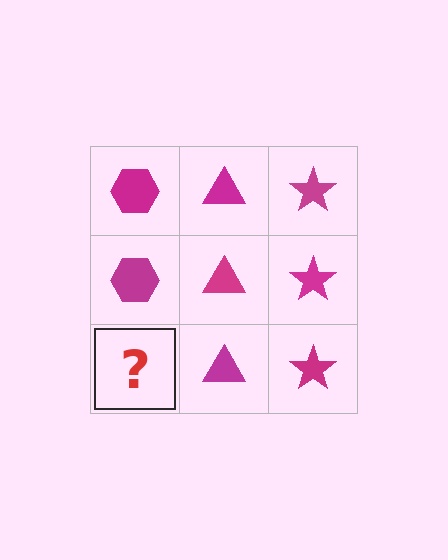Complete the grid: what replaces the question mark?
The question mark should be replaced with a magenta hexagon.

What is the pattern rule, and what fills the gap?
The rule is that each column has a consistent shape. The gap should be filled with a magenta hexagon.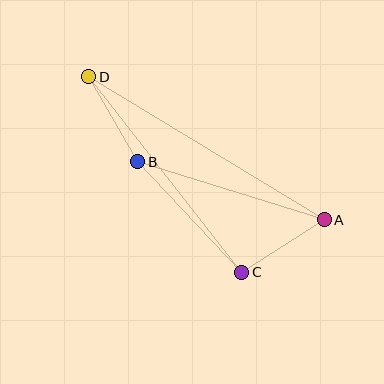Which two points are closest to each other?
Points A and C are closest to each other.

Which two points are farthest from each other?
Points A and D are farthest from each other.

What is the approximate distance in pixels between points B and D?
The distance between B and D is approximately 98 pixels.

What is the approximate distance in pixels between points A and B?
The distance between A and B is approximately 195 pixels.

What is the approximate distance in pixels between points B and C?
The distance between B and C is approximately 152 pixels.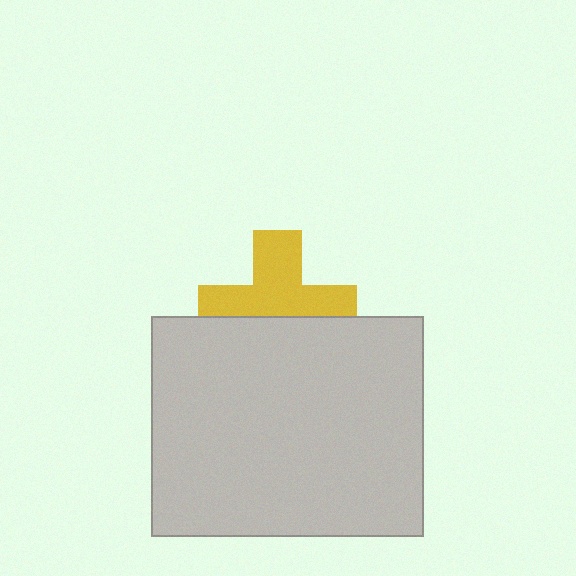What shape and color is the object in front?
The object in front is a light gray rectangle.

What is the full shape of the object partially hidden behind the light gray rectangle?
The partially hidden object is a yellow cross.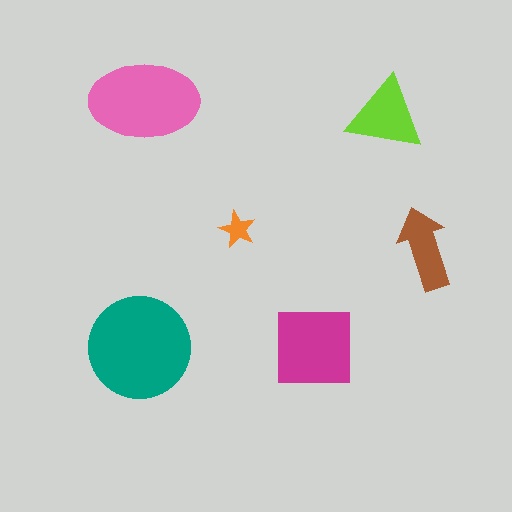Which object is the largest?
The teal circle.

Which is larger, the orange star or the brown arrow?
The brown arrow.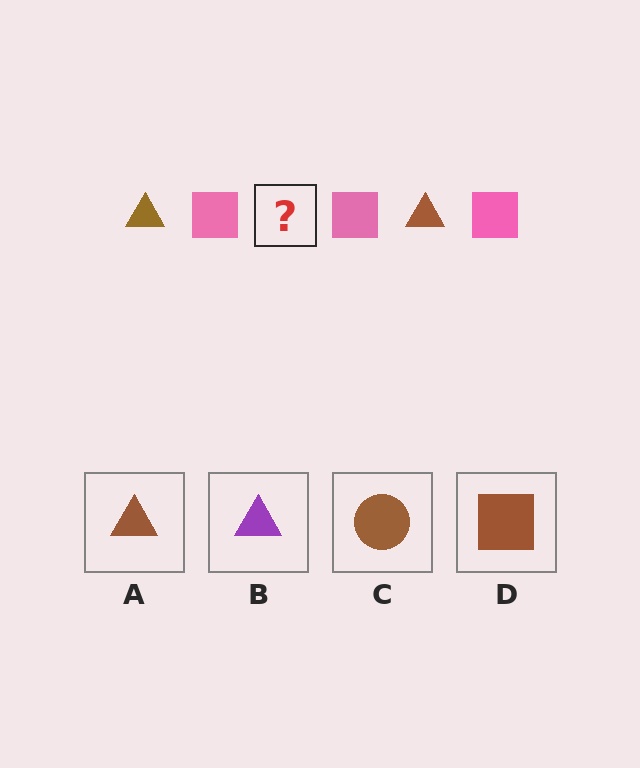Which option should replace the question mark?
Option A.